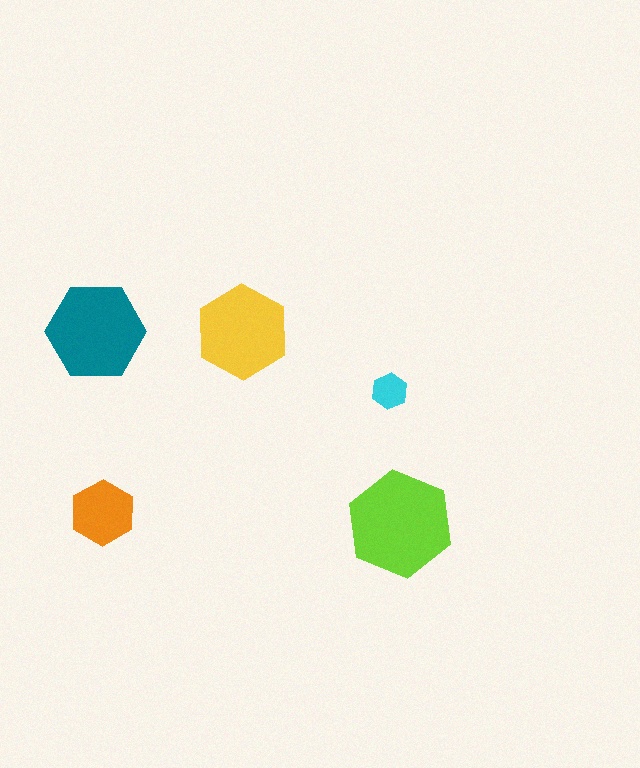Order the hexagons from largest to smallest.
the lime one, the teal one, the yellow one, the orange one, the cyan one.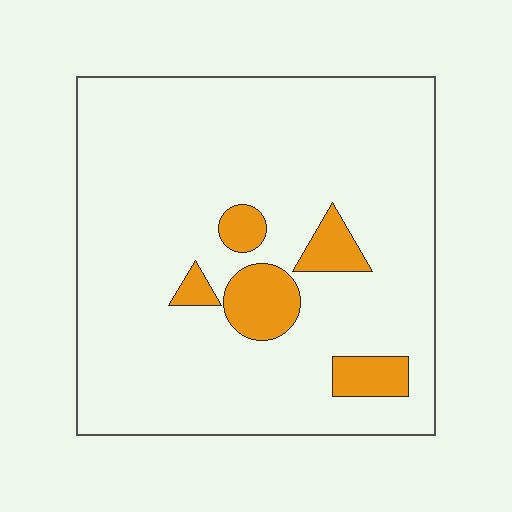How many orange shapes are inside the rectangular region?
5.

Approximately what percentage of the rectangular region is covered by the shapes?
Approximately 10%.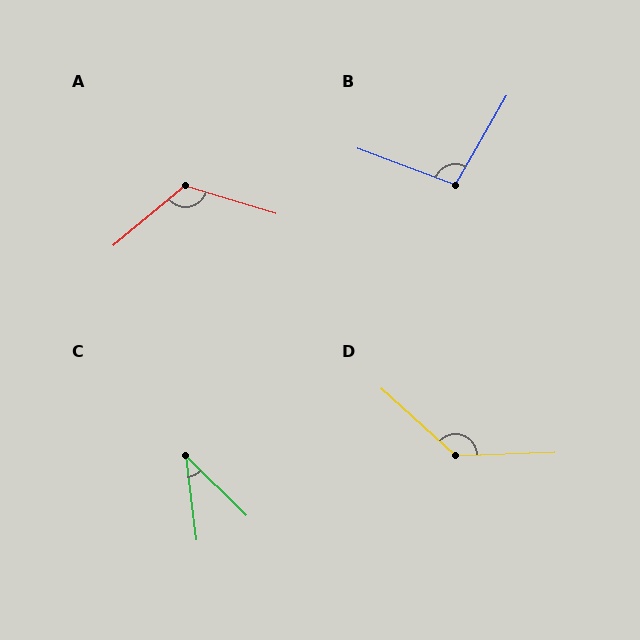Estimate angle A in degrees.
Approximately 123 degrees.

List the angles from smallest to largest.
C (38°), B (99°), A (123°), D (136°).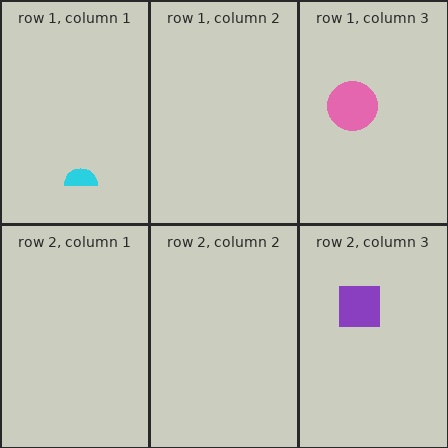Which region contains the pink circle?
The row 1, column 3 region.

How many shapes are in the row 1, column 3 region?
1.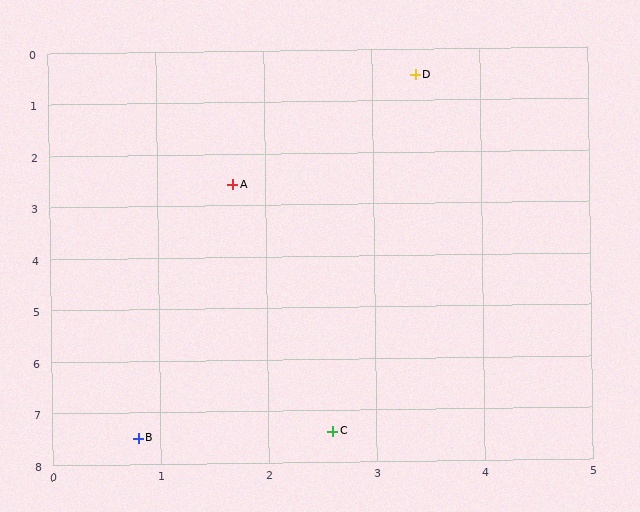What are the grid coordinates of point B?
Point B is at approximately (0.8, 7.5).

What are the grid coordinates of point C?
Point C is at approximately (2.6, 7.4).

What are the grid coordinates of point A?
Point A is at approximately (1.7, 2.6).